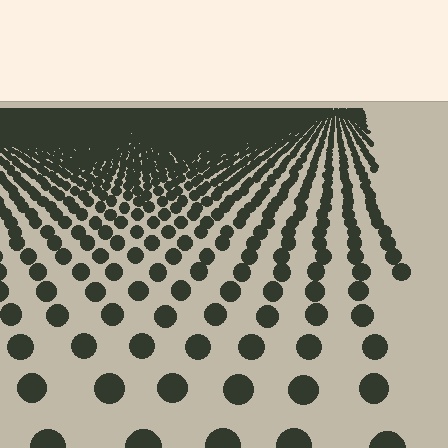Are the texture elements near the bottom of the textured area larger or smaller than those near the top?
Larger. Near the bottom, elements are closer to the viewer and appear at a bigger on-screen size.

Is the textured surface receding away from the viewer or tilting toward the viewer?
The surface is receding away from the viewer. Texture elements get smaller and denser toward the top.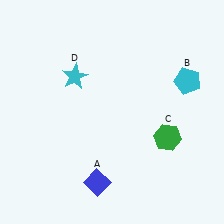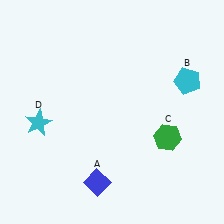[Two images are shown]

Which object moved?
The cyan star (D) moved down.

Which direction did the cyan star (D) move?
The cyan star (D) moved down.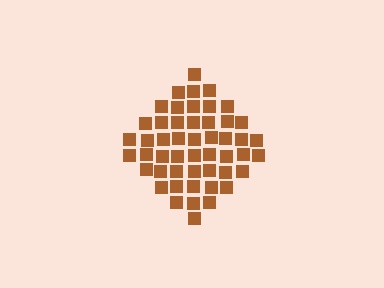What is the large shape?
The large shape is a diamond.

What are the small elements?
The small elements are squares.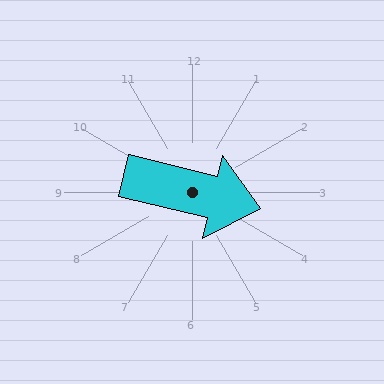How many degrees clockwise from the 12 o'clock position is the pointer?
Approximately 104 degrees.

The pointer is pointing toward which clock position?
Roughly 3 o'clock.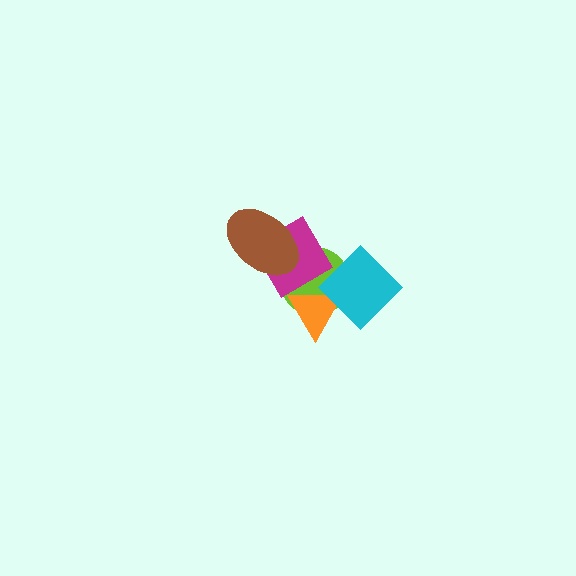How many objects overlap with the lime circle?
4 objects overlap with the lime circle.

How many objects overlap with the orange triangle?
2 objects overlap with the orange triangle.